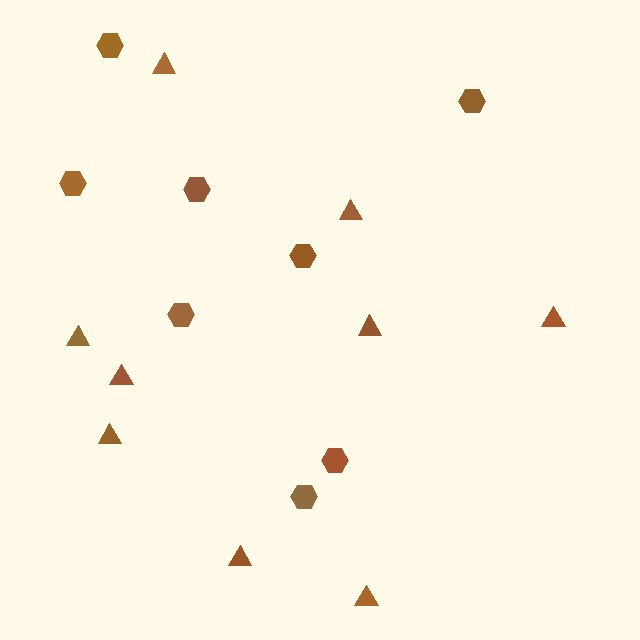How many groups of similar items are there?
There are 2 groups: one group of hexagons (8) and one group of triangles (9).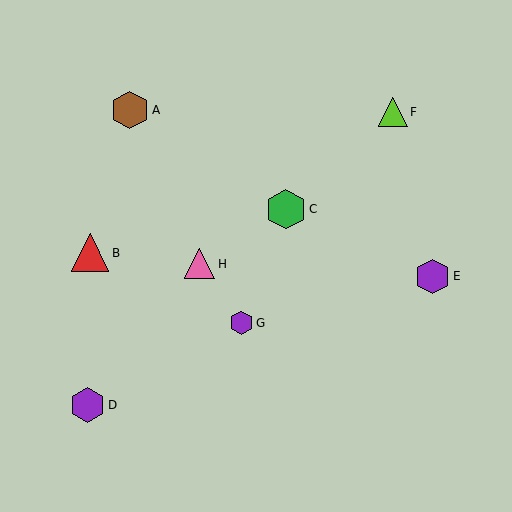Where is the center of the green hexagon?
The center of the green hexagon is at (286, 209).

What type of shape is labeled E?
Shape E is a purple hexagon.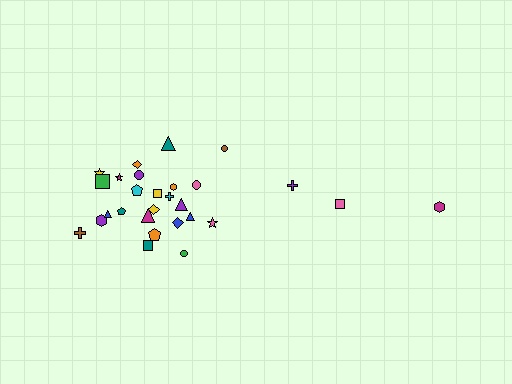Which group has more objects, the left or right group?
The left group.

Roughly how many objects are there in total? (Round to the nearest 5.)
Roughly 30 objects in total.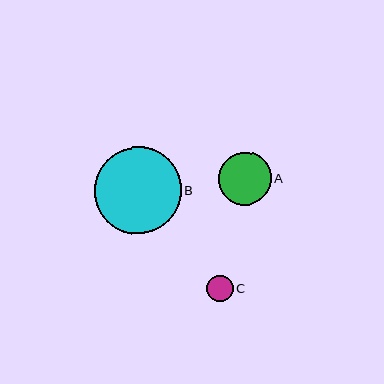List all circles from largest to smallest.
From largest to smallest: B, A, C.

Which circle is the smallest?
Circle C is the smallest with a size of approximately 27 pixels.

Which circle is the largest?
Circle B is the largest with a size of approximately 86 pixels.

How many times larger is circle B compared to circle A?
Circle B is approximately 1.6 times the size of circle A.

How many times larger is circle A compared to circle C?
Circle A is approximately 2.0 times the size of circle C.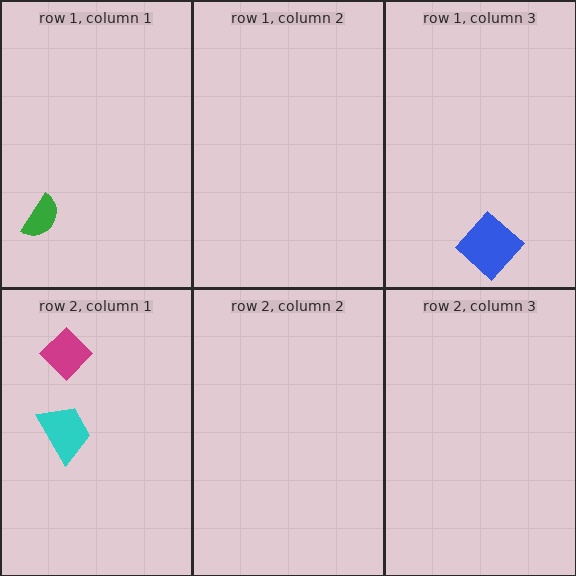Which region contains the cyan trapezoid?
The row 2, column 1 region.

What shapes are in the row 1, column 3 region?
The blue diamond.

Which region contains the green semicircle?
The row 1, column 1 region.